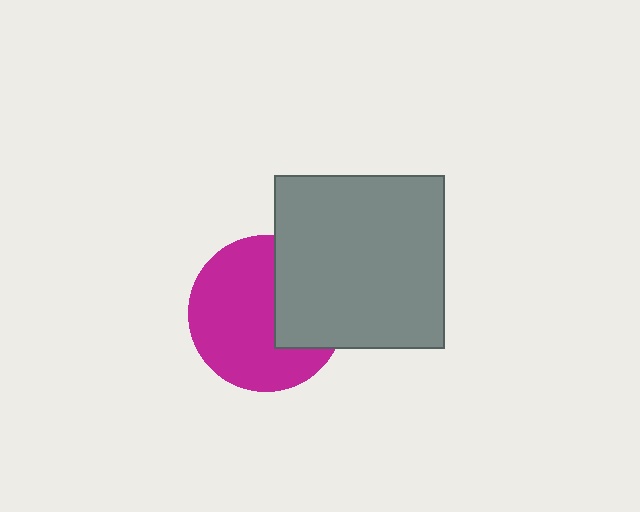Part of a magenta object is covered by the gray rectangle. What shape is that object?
It is a circle.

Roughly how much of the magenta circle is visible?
Most of it is visible (roughly 65%).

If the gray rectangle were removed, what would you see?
You would see the complete magenta circle.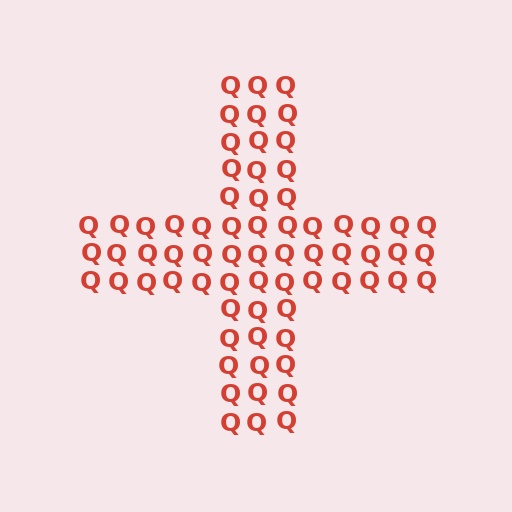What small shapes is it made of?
It is made of small letter Q's.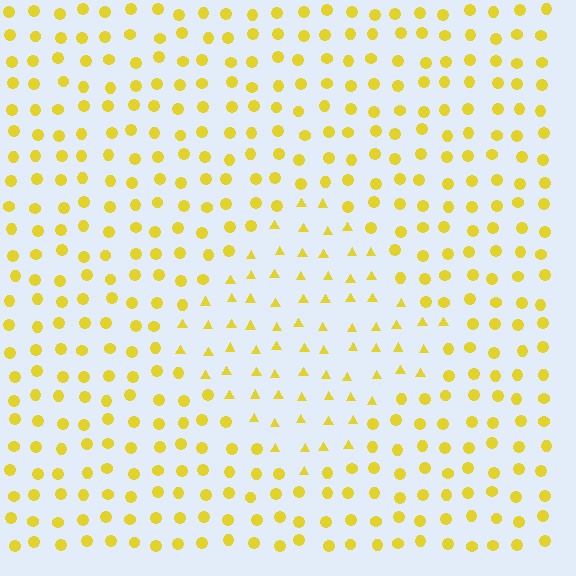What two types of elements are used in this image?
The image uses triangles inside the diamond region and circles outside it.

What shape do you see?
I see a diamond.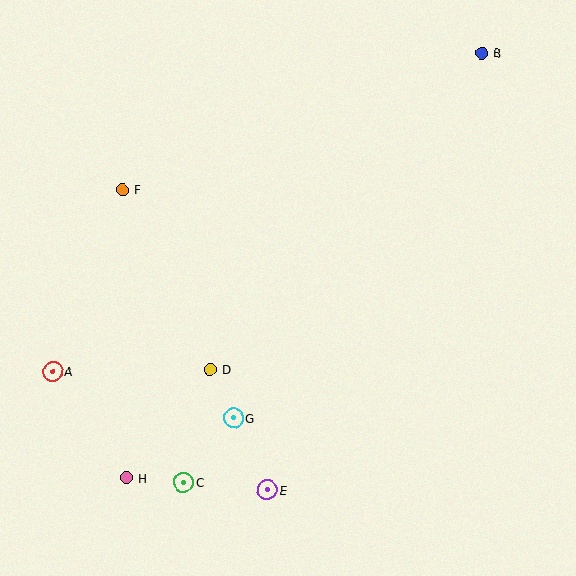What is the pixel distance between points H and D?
The distance between H and D is 137 pixels.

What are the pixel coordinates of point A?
Point A is at (53, 371).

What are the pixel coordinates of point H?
Point H is at (126, 478).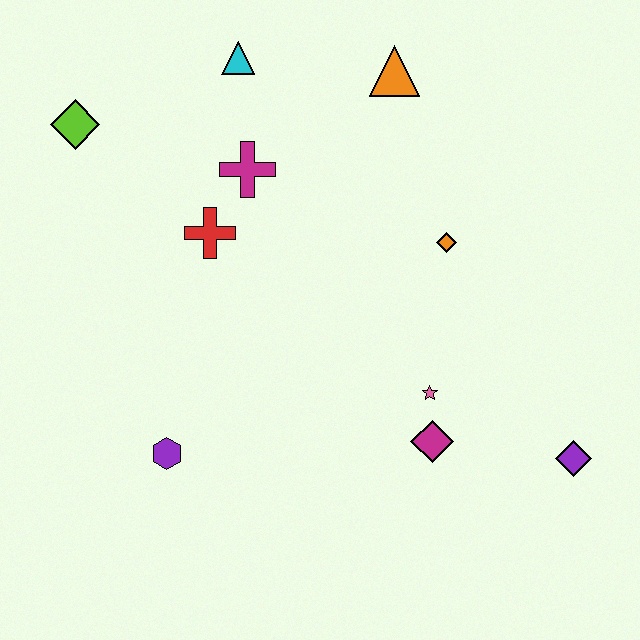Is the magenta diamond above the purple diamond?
Yes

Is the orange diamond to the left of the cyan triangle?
No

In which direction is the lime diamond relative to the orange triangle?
The lime diamond is to the left of the orange triangle.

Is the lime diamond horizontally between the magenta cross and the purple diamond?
No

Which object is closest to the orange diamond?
The pink star is closest to the orange diamond.